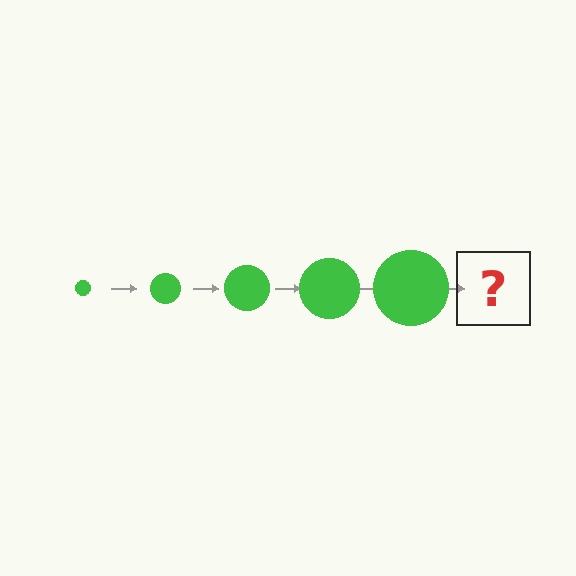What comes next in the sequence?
The next element should be a green circle, larger than the previous one.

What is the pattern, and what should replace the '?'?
The pattern is that the circle gets progressively larger each step. The '?' should be a green circle, larger than the previous one.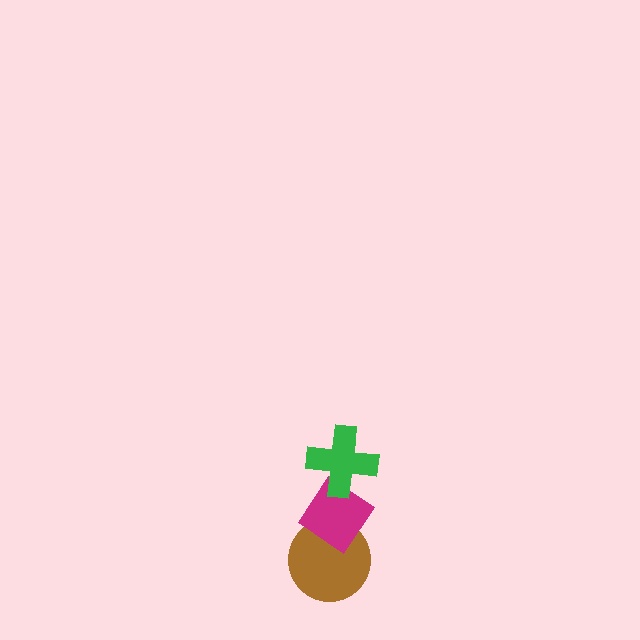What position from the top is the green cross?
The green cross is 1st from the top.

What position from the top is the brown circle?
The brown circle is 3rd from the top.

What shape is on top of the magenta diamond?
The green cross is on top of the magenta diamond.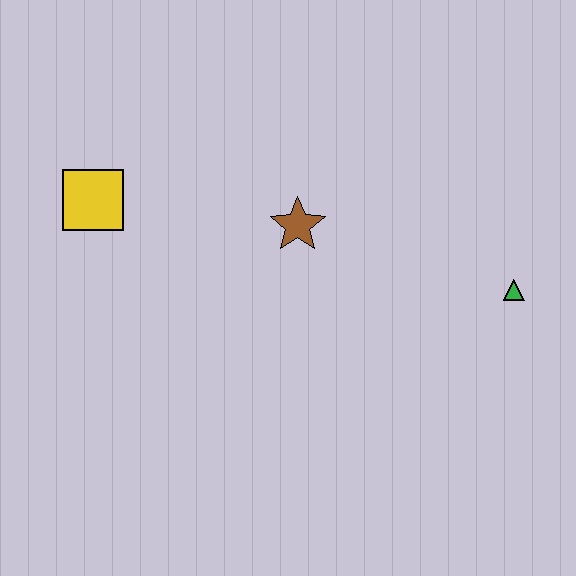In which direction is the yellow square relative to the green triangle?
The yellow square is to the left of the green triangle.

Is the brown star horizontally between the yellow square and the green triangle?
Yes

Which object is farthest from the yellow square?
The green triangle is farthest from the yellow square.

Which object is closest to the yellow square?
The brown star is closest to the yellow square.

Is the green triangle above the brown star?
No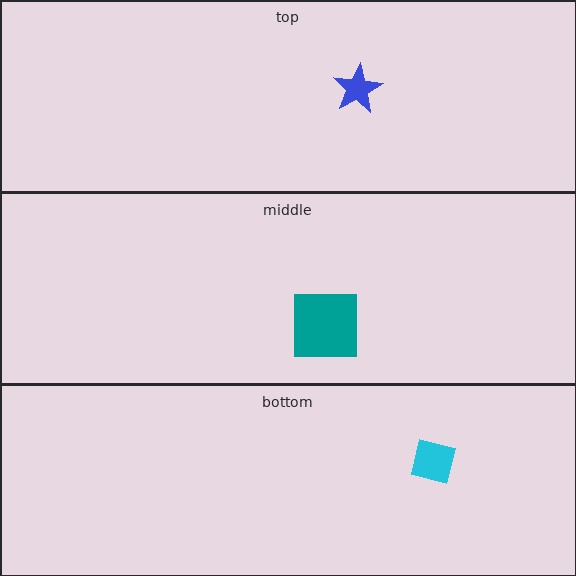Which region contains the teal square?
The middle region.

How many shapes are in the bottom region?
1.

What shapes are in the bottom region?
The cyan square.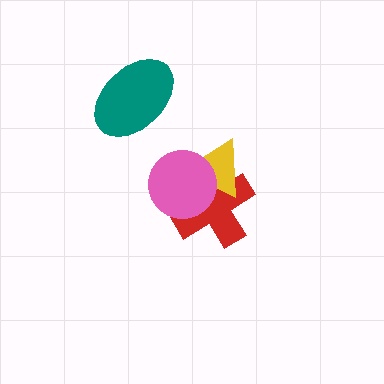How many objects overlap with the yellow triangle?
2 objects overlap with the yellow triangle.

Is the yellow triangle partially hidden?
Yes, it is partially covered by another shape.